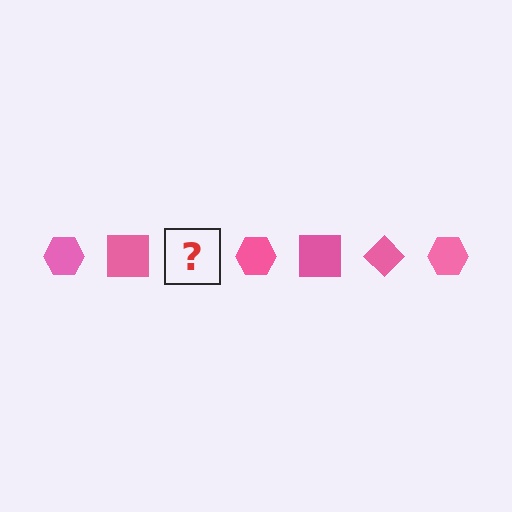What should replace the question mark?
The question mark should be replaced with a pink diamond.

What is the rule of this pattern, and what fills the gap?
The rule is that the pattern cycles through hexagon, square, diamond shapes in pink. The gap should be filled with a pink diamond.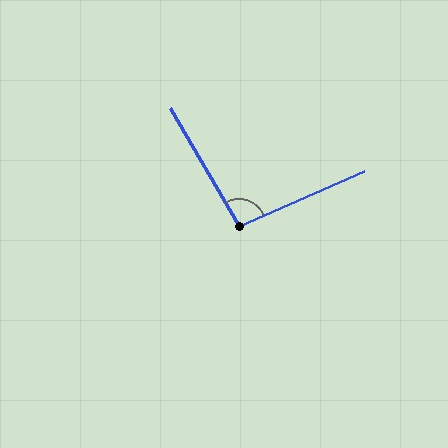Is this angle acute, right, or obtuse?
It is obtuse.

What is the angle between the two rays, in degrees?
Approximately 97 degrees.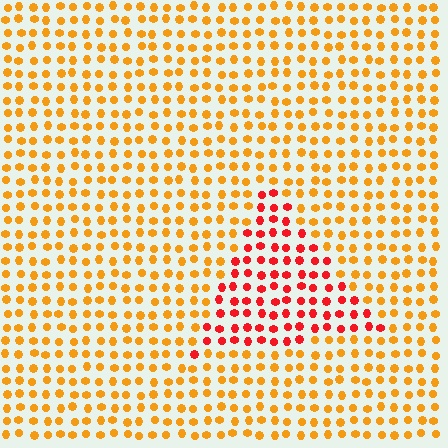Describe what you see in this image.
The image is filled with small orange elements in a uniform arrangement. A triangle-shaped region is visible where the elements are tinted to a slightly different hue, forming a subtle color boundary.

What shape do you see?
I see a triangle.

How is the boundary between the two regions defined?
The boundary is defined purely by a slight shift in hue (about 40 degrees). Spacing, size, and orientation are identical on both sides.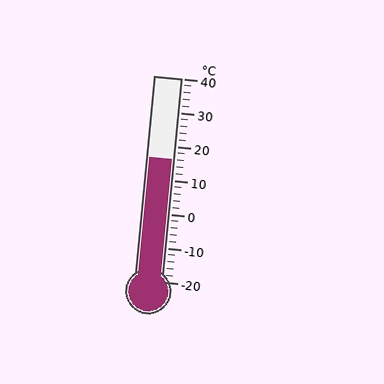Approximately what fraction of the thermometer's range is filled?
The thermometer is filled to approximately 60% of its range.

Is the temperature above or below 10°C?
The temperature is above 10°C.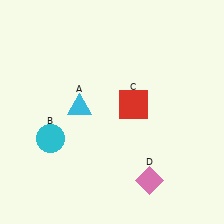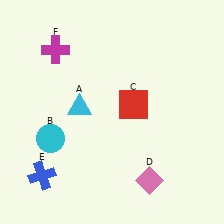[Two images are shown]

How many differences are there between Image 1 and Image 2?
There are 2 differences between the two images.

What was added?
A blue cross (E), a magenta cross (F) were added in Image 2.